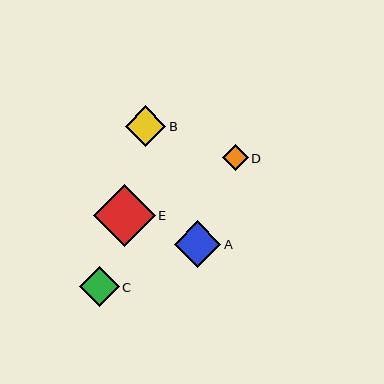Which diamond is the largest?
Diamond E is the largest with a size of approximately 62 pixels.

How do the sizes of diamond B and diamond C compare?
Diamond B and diamond C are approximately the same size.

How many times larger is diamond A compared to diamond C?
Diamond A is approximately 1.2 times the size of diamond C.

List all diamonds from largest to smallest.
From largest to smallest: E, A, B, C, D.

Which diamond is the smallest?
Diamond D is the smallest with a size of approximately 26 pixels.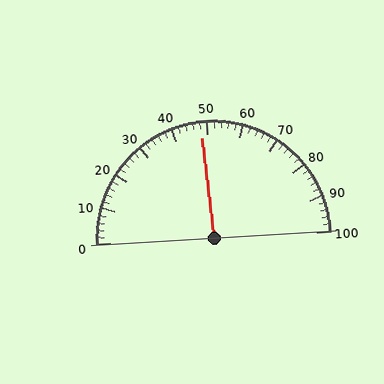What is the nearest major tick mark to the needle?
The nearest major tick mark is 50.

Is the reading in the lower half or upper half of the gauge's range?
The reading is in the lower half of the range (0 to 100).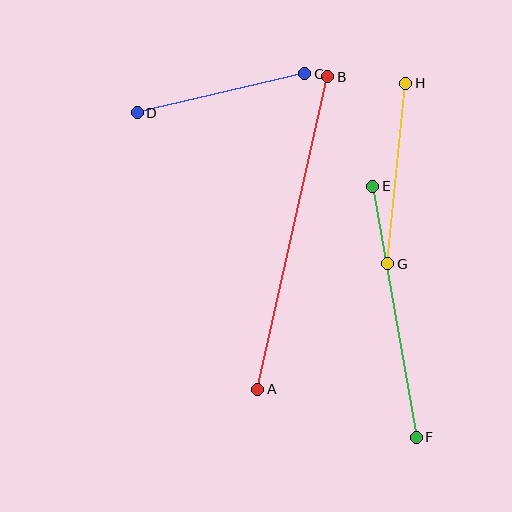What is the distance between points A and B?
The distance is approximately 321 pixels.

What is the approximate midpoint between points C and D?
The midpoint is at approximately (221, 93) pixels.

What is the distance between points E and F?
The distance is approximately 254 pixels.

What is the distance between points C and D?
The distance is approximately 172 pixels.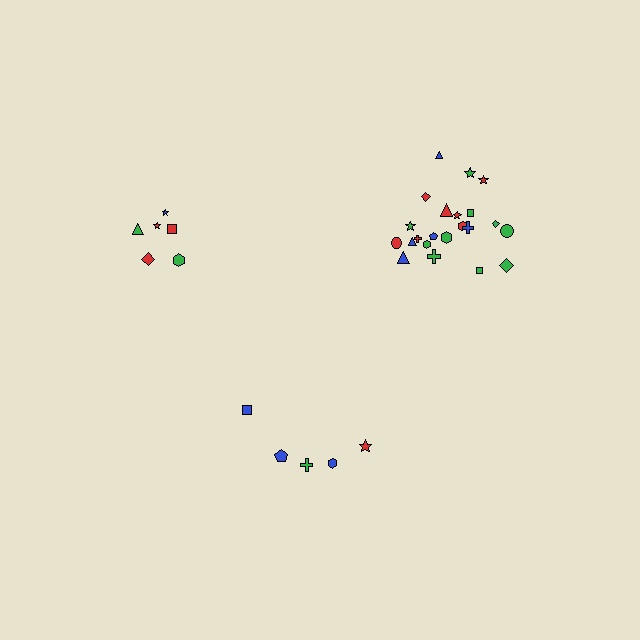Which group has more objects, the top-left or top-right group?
The top-right group.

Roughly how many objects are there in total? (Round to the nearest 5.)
Roughly 35 objects in total.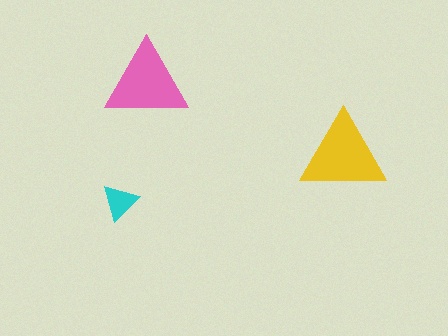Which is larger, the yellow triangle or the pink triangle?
The yellow one.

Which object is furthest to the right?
The yellow triangle is rightmost.